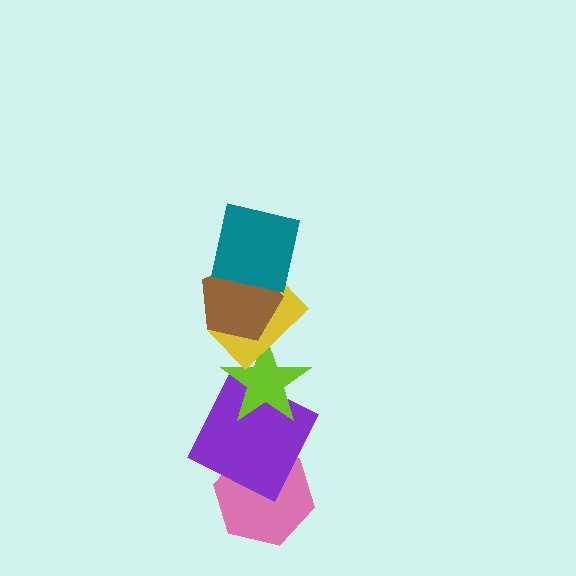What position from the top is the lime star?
The lime star is 4th from the top.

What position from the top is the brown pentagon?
The brown pentagon is 2nd from the top.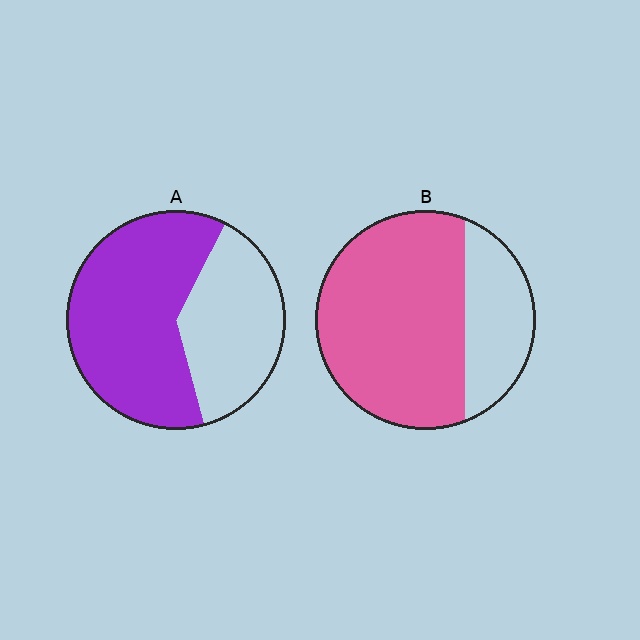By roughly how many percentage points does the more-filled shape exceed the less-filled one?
By roughly 10 percentage points (B over A).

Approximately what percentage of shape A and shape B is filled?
A is approximately 60% and B is approximately 70%.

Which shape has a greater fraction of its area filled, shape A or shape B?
Shape B.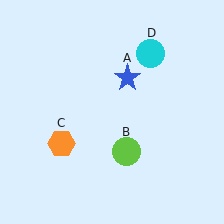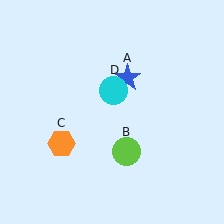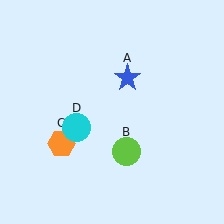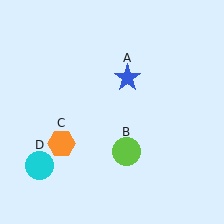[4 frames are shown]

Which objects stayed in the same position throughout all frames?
Blue star (object A) and lime circle (object B) and orange hexagon (object C) remained stationary.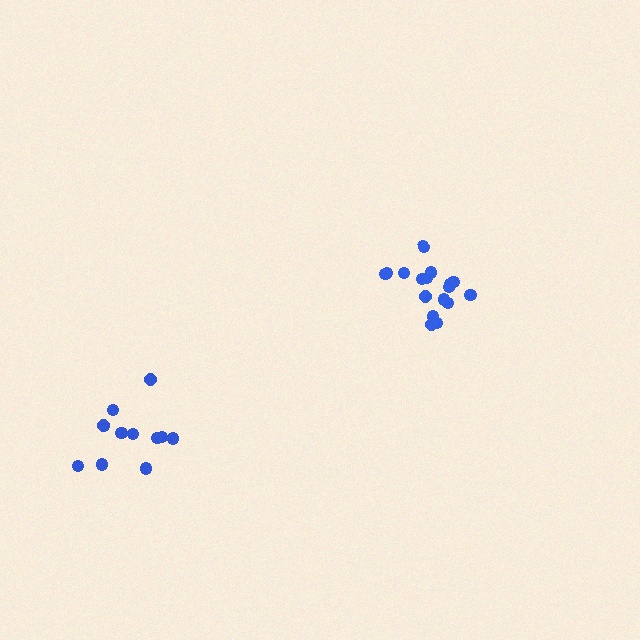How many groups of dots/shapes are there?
There are 2 groups.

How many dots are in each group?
Group 1: 18 dots, Group 2: 12 dots (30 total).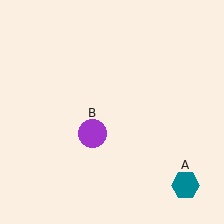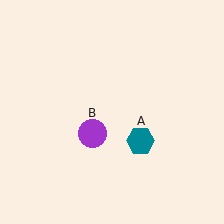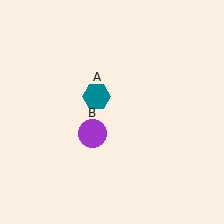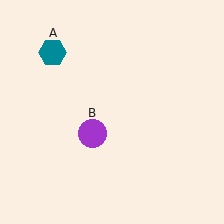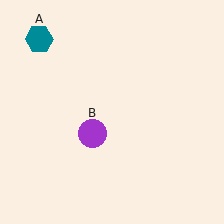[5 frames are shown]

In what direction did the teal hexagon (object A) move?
The teal hexagon (object A) moved up and to the left.